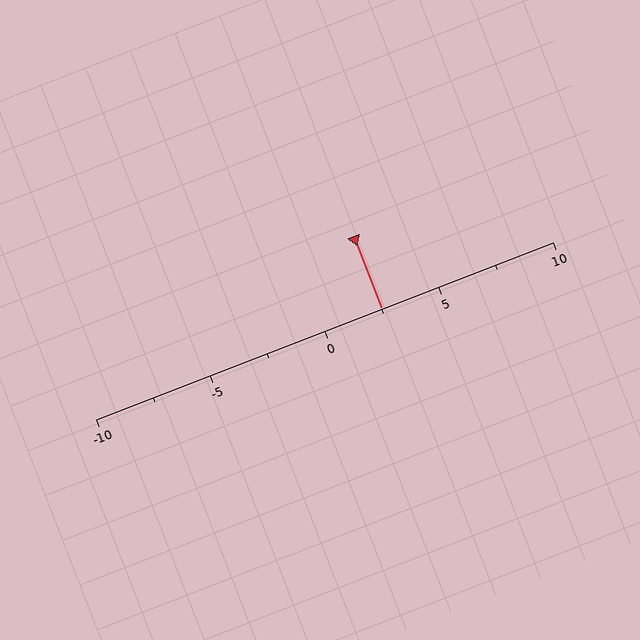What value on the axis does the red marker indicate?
The marker indicates approximately 2.5.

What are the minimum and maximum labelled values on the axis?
The axis runs from -10 to 10.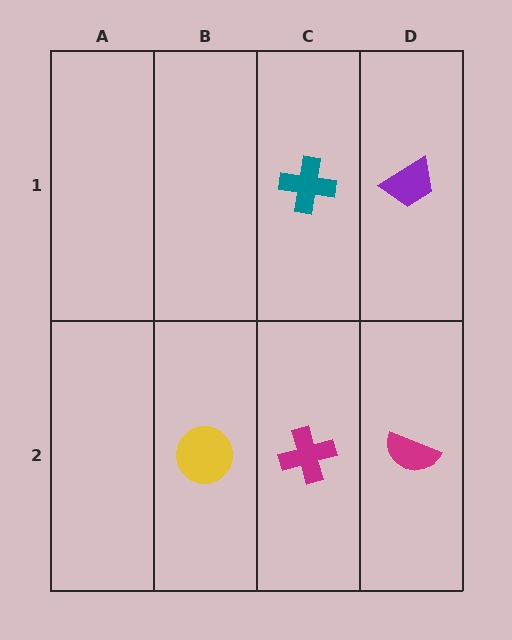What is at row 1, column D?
A purple trapezoid.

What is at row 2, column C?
A magenta cross.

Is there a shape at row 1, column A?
No, that cell is empty.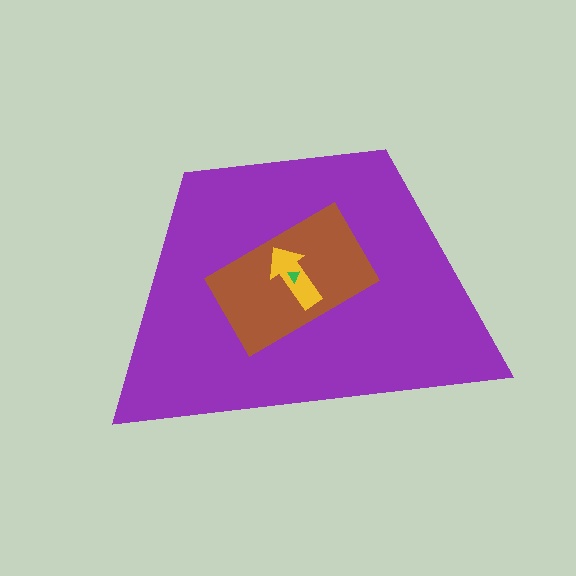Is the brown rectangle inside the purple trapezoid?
Yes.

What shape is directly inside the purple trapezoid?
The brown rectangle.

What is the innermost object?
The green triangle.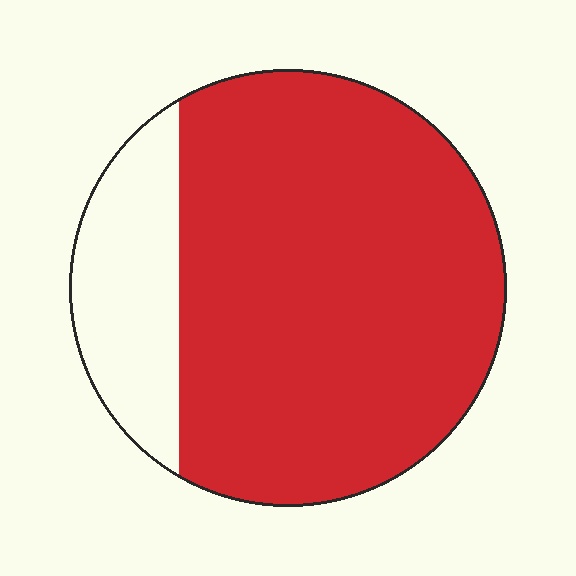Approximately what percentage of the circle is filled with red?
Approximately 80%.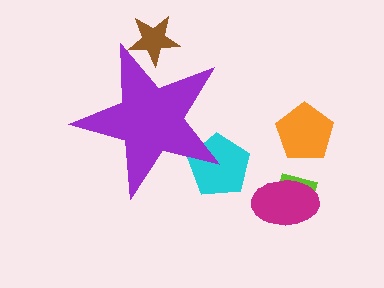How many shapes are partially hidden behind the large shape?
2 shapes are partially hidden.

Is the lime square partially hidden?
No, the lime square is fully visible.